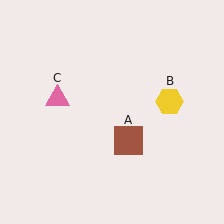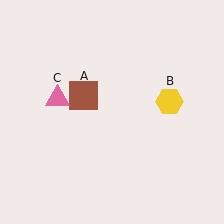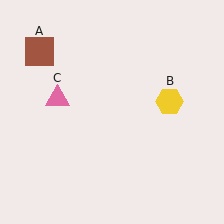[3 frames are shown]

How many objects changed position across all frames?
1 object changed position: brown square (object A).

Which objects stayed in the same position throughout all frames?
Yellow hexagon (object B) and pink triangle (object C) remained stationary.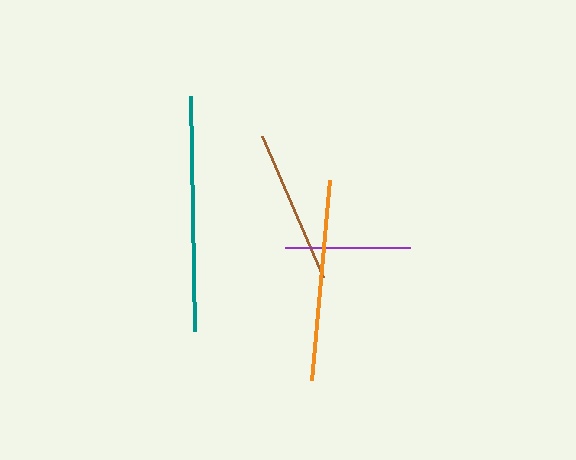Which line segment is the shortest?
The purple line is the shortest at approximately 125 pixels.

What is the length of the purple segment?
The purple segment is approximately 125 pixels long.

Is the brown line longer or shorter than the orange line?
The orange line is longer than the brown line.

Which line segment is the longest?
The teal line is the longest at approximately 235 pixels.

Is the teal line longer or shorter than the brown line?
The teal line is longer than the brown line.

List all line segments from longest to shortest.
From longest to shortest: teal, orange, brown, purple.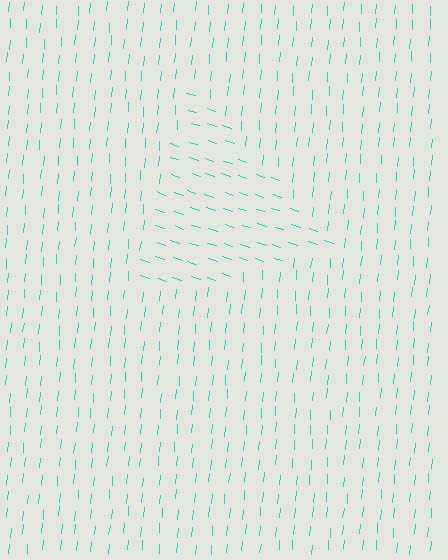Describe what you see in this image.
The image is filled with small cyan line segments. A triangle region in the image has lines oriented differently from the surrounding lines, creating a visible texture boundary.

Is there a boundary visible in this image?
Yes, there is a texture boundary formed by a change in line orientation.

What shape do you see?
I see a triangle.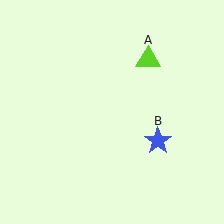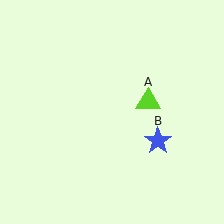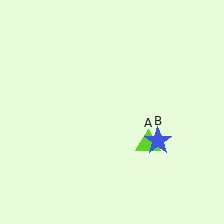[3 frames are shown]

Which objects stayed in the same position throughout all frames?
Blue star (object B) remained stationary.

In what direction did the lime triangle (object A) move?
The lime triangle (object A) moved down.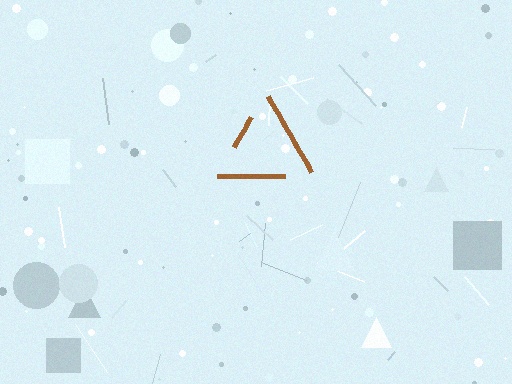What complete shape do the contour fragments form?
The contour fragments form a triangle.